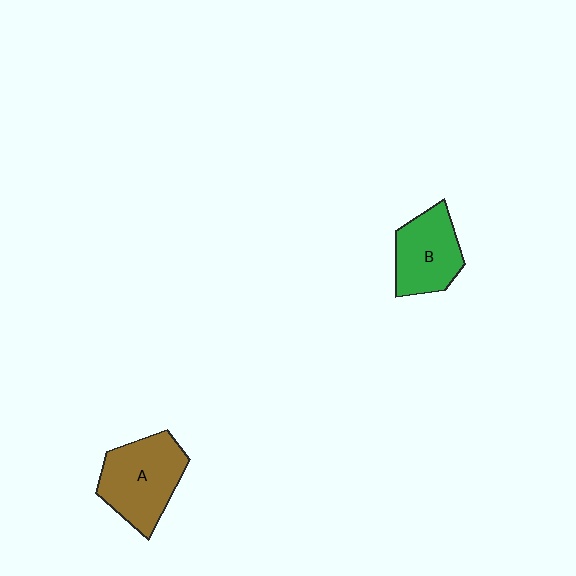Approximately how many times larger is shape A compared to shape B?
Approximately 1.3 times.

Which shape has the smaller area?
Shape B (green).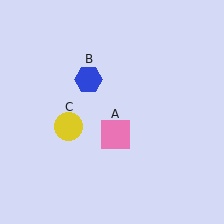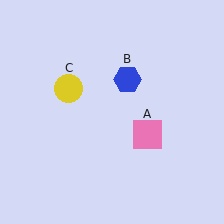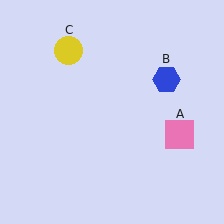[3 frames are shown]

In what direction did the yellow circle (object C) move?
The yellow circle (object C) moved up.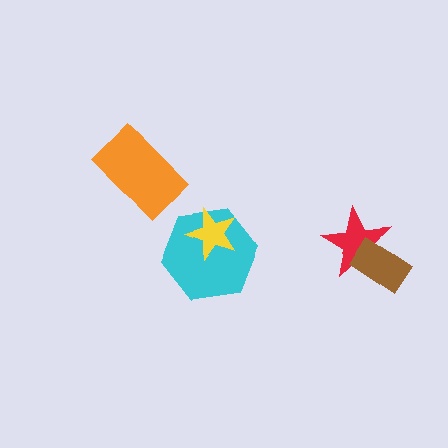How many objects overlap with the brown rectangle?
1 object overlaps with the brown rectangle.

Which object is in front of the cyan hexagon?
The yellow star is in front of the cyan hexagon.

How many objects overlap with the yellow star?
1 object overlaps with the yellow star.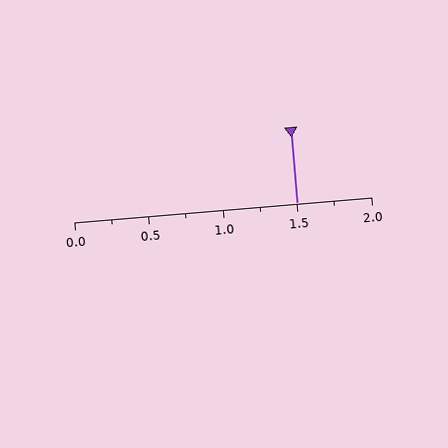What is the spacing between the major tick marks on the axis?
The major ticks are spaced 0.5 apart.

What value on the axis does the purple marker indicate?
The marker indicates approximately 1.5.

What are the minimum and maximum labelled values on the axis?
The axis runs from 0.0 to 2.0.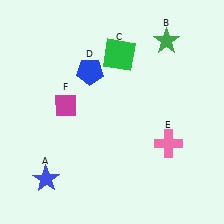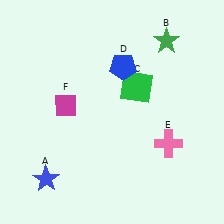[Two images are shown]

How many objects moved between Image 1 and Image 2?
2 objects moved between the two images.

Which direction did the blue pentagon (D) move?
The blue pentagon (D) moved right.